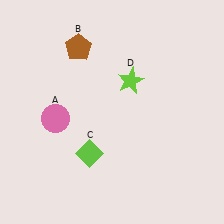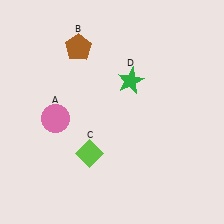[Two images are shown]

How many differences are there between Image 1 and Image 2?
There is 1 difference between the two images.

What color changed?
The star (D) changed from lime in Image 1 to green in Image 2.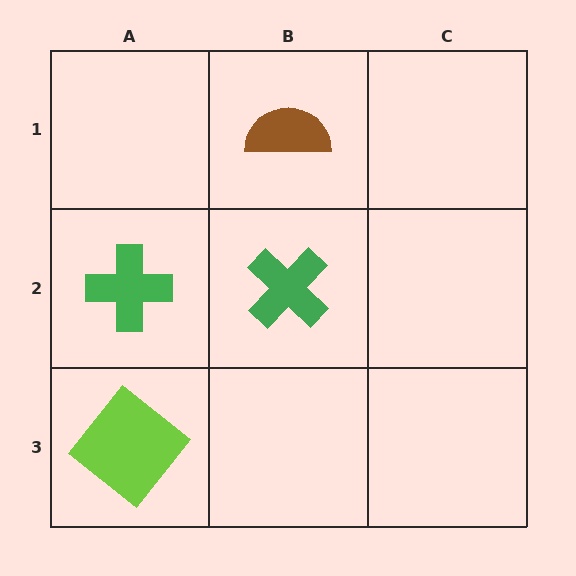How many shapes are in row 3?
1 shape.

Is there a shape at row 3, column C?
No, that cell is empty.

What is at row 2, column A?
A green cross.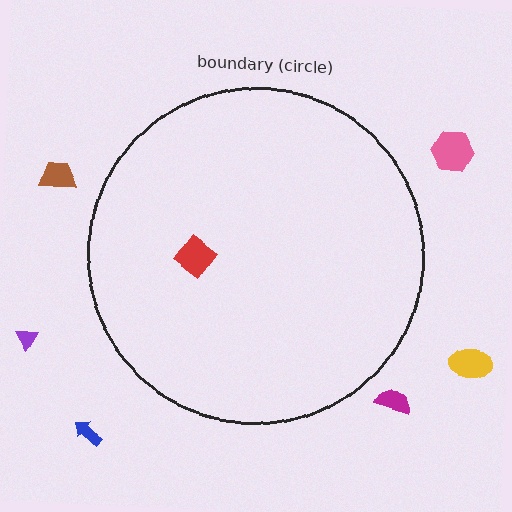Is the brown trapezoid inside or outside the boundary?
Outside.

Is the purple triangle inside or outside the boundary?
Outside.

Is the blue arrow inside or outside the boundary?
Outside.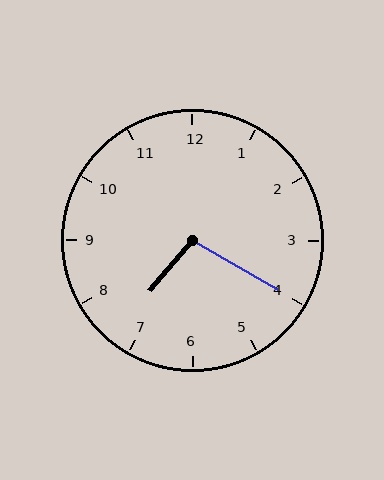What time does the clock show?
7:20.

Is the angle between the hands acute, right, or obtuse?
It is obtuse.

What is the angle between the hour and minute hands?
Approximately 100 degrees.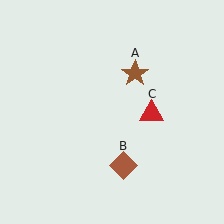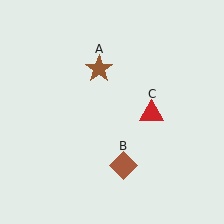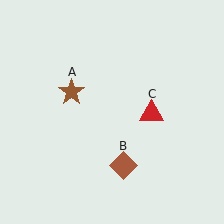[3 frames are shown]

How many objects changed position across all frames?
1 object changed position: brown star (object A).